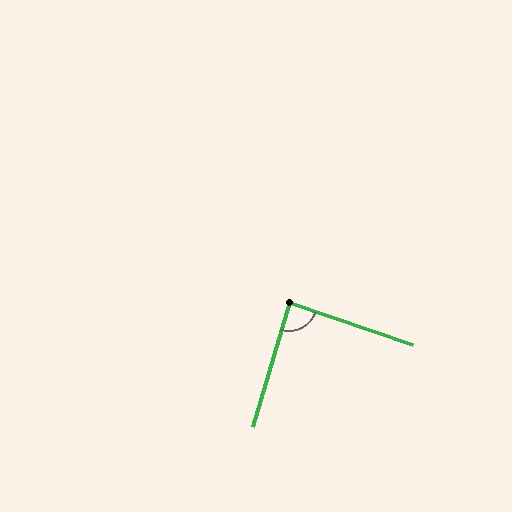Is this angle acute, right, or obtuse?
It is approximately a right angle.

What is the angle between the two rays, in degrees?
Approximately 88 degrees.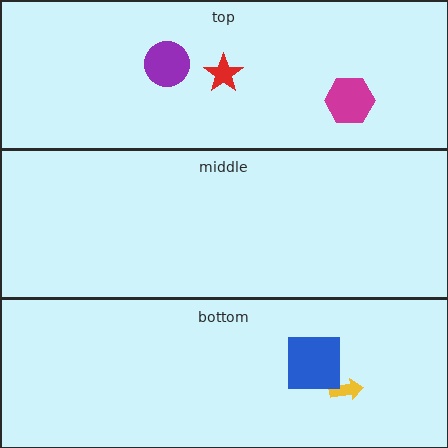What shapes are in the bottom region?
The yellow arrow, the blue square.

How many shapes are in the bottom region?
2.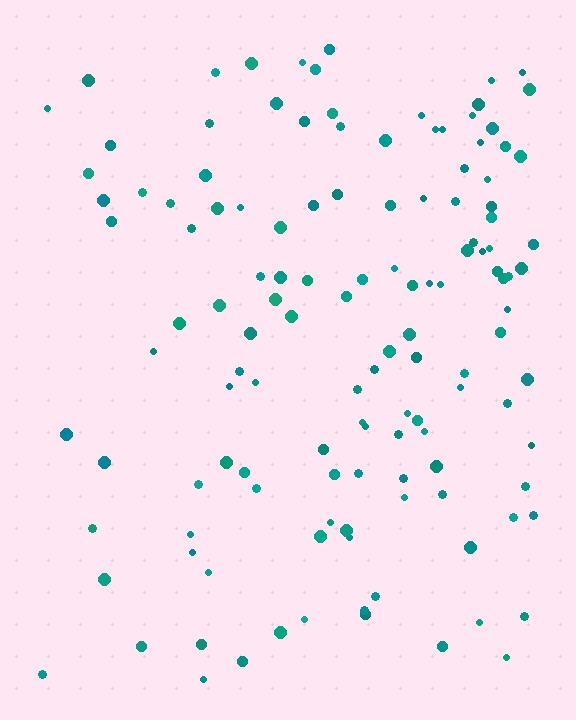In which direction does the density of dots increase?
From left to right, with the right side densest.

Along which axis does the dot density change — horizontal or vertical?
Horizontal.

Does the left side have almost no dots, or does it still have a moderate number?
Still a moderate number, just noticeably fewer than the right.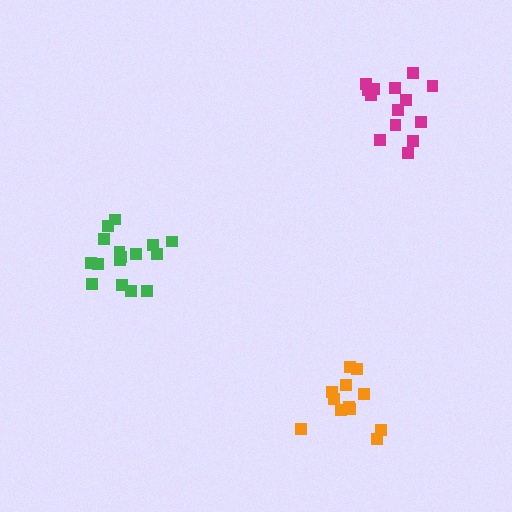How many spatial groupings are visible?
There are 3 spatial groupings.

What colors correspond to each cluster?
The clusters are colored: green, magenta, orange.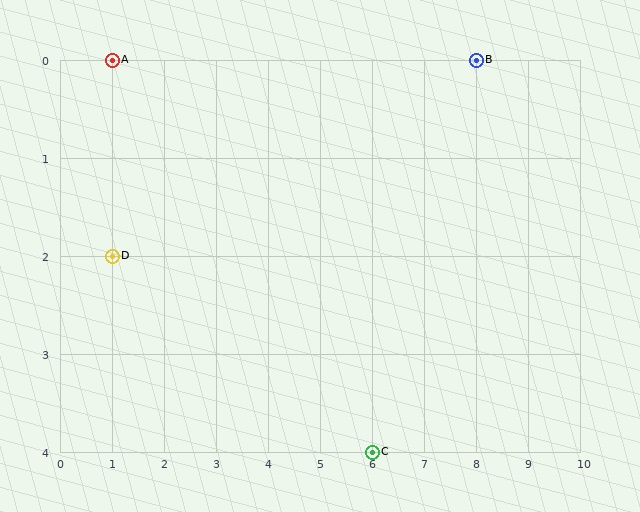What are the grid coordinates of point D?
Point D is at grid coordinates (1, 2).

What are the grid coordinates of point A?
Point A is at grid coordinates (1, 0).